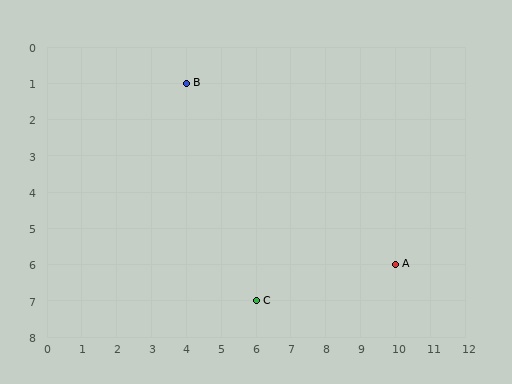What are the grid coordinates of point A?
Point A is at grid coordinates (10, 6).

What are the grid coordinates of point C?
Point C is at grid coordinates (6, 7).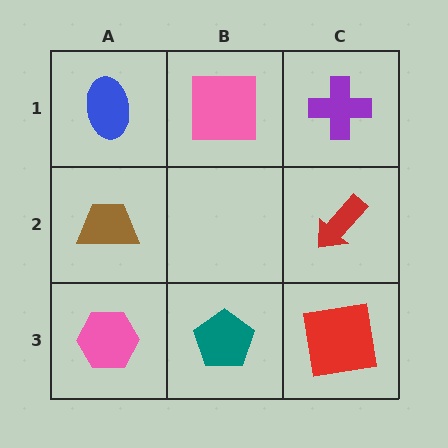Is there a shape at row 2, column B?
No, that cell is empty.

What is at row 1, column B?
A pink square.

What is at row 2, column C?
A red arrow.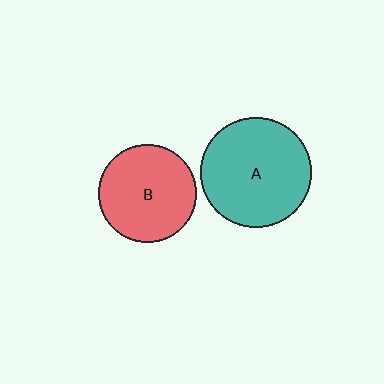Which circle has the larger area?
Circle A (teal).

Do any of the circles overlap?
No, none of the circles overlap.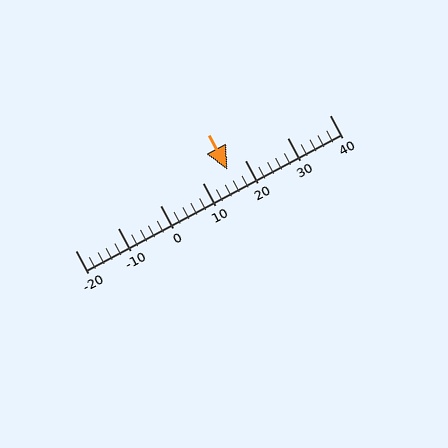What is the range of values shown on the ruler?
The ruler shows values from -20 to 40.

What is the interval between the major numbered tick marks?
The major tick marks are spaced 10 units apart.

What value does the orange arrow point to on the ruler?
The orange arrow points to approximately 16.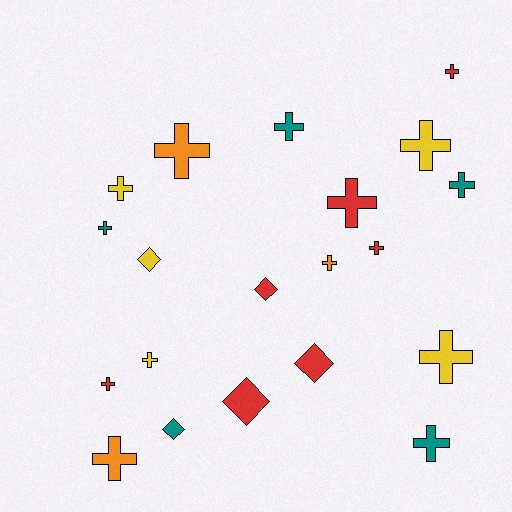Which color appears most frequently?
Red, with 7 objects.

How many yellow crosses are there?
There are 4 yellow crosses.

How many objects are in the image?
There are 20 objects.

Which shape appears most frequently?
Cross, with 15 objects.